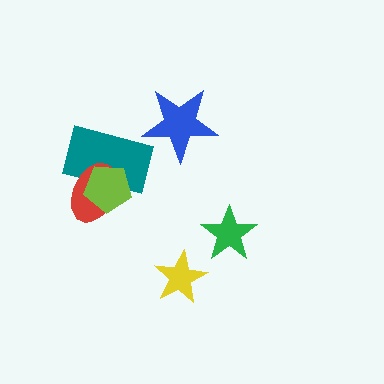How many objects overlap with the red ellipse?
2 objects overlap with the red ellipse.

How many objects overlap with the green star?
0 objects overlap with the green star.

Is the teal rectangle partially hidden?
Yes, it is partially covered by another shape.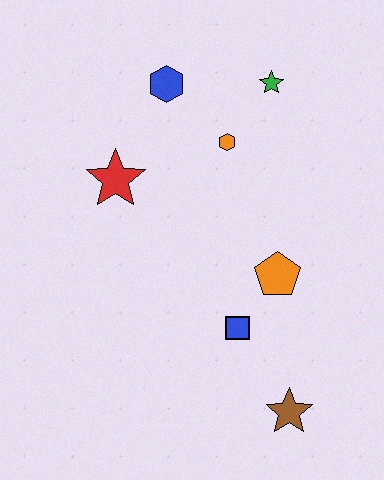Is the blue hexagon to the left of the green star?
Yes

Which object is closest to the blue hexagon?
The orange hexagon is closest to the blue hexagon.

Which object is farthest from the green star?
The brown star is farthest from the green star.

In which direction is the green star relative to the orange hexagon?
The green star is above the orange hexagon.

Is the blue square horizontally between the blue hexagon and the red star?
No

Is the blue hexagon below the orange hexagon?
No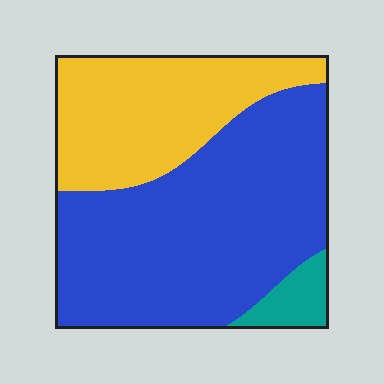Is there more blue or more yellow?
Blue.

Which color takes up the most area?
Blue, at roughly 60%.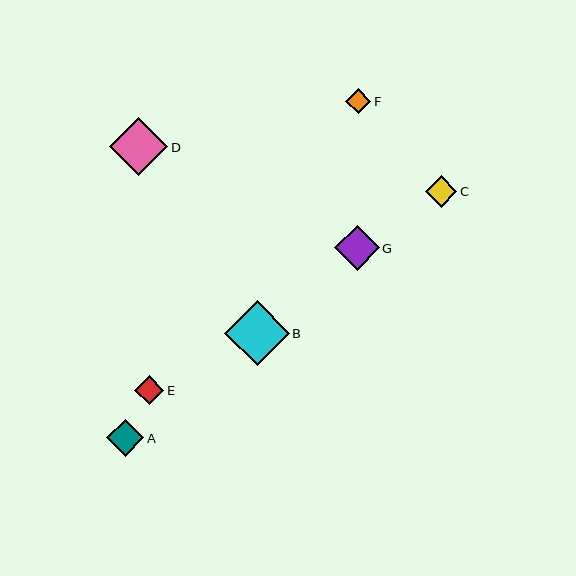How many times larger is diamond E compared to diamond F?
Diamond E is approximately 1.2 times the size of diamond F.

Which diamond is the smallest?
Diamond F is the smallest with a size of approximately 25 pixels.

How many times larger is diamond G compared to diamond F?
Diamond G is approximately 1.8 times the size of diamond F.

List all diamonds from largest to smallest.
From largest to smallest: B, D, G, A, C, E, F.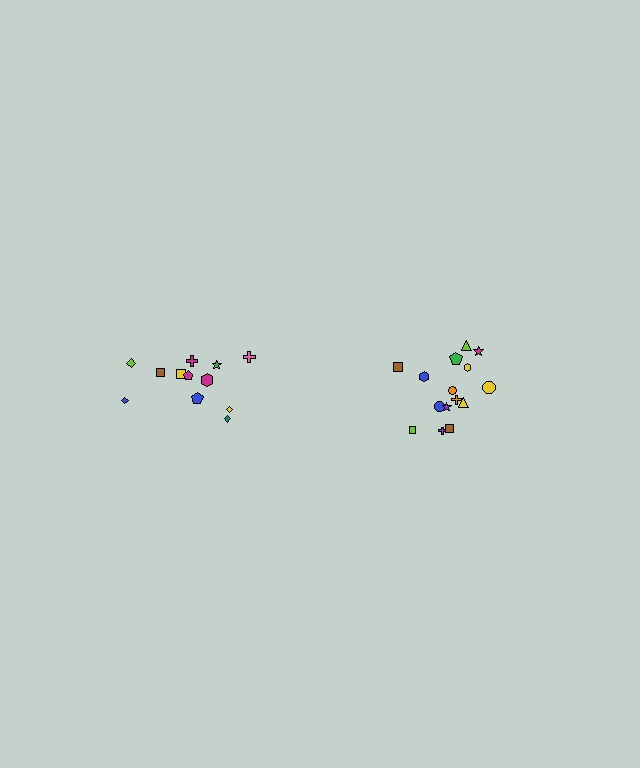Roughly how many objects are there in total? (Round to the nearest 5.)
Roughly 25 objects in total.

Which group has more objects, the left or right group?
The right group.